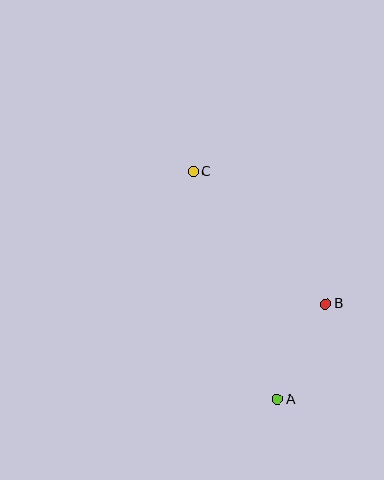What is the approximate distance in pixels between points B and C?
The distance between B and C is approximately 187 pixels.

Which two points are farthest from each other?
Points A and C are farthest from each other.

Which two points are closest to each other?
Points A and B are closest to each other.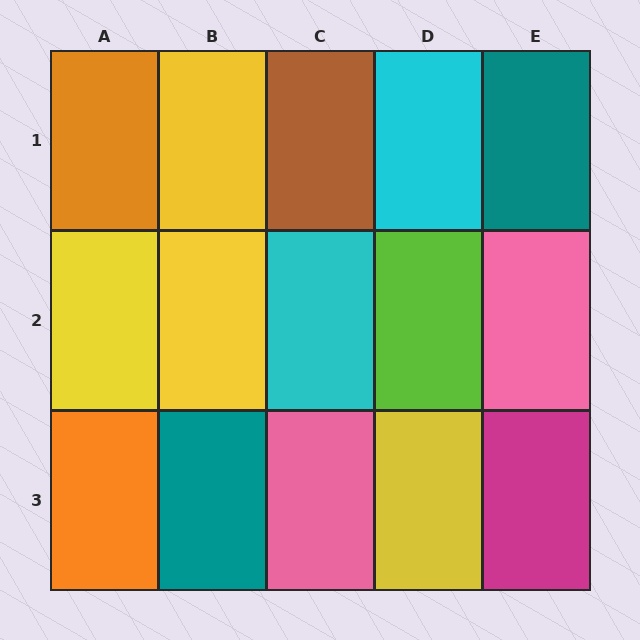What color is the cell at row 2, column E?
Pink.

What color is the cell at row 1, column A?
Orange.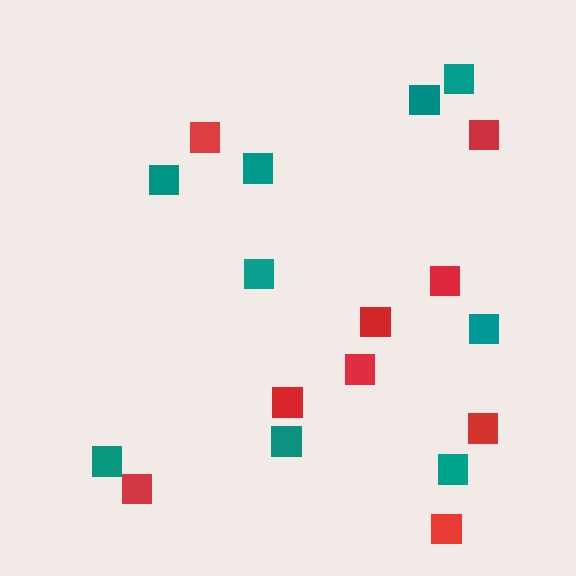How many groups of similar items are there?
There are 2 groups: one group of teal squares (9) and one group of red squares (9).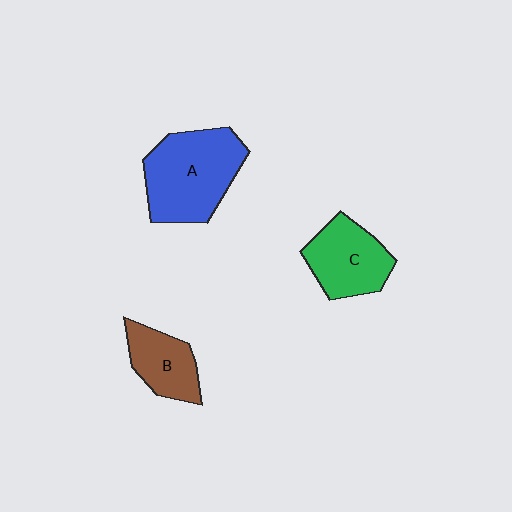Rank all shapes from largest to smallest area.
From largest to smallest: A (blue), C (green), B (brown).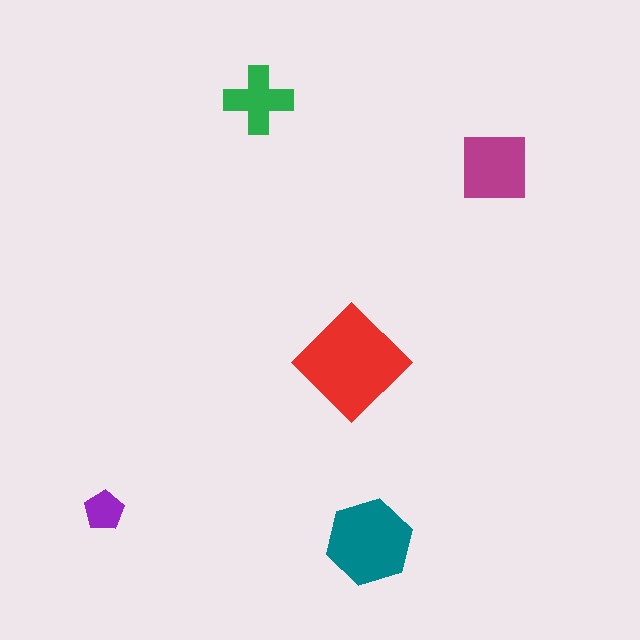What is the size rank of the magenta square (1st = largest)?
3rd.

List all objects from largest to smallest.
The red diamond, the teal hexagon, the magenta square, the green cross, the purple pentagon.